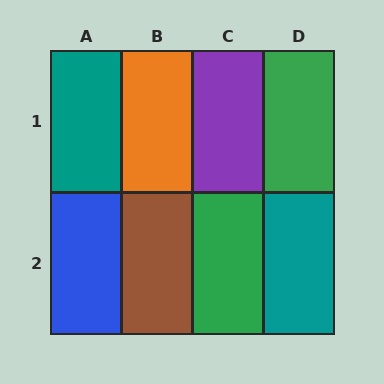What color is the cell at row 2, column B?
Brown.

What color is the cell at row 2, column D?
Teal.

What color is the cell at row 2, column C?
Green.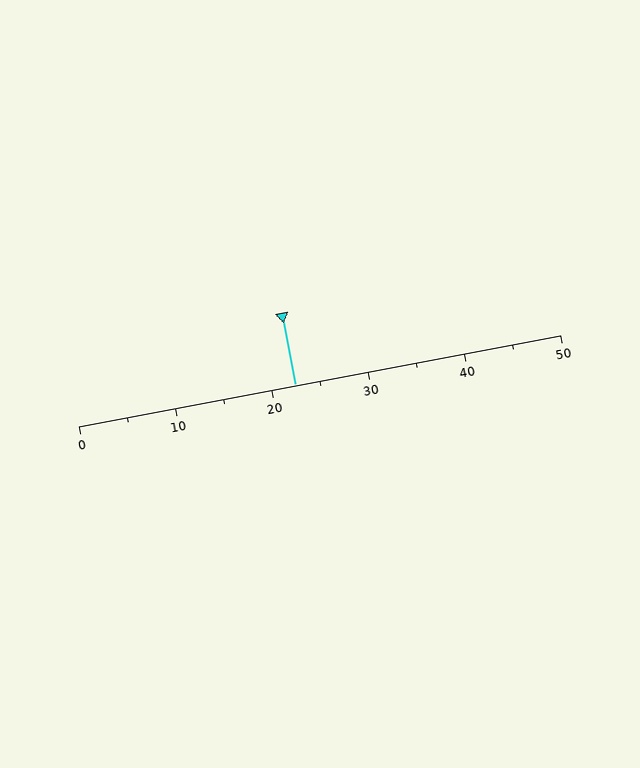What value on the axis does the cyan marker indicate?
The marker indicates approximately 22.5.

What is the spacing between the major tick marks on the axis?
The major ticks are spaced 10 apart.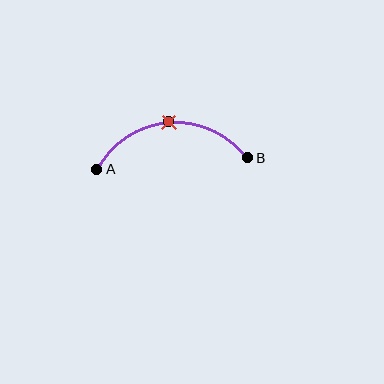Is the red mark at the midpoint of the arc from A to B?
Yes. The red mark lies on the arc at equal arc-length from both A and B — it is the arc midpoint.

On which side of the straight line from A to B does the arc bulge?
The arc bulges above the straight line connecting A and B.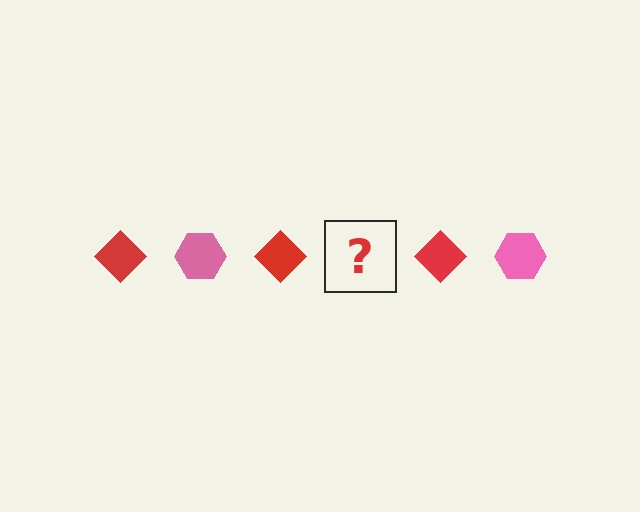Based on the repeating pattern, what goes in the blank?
The blank should be a pink hexagon.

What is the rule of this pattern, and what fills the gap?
The rule is that the pattern alternates between red diamond and pink hexagon. The gap should be filled with a pink hexagon.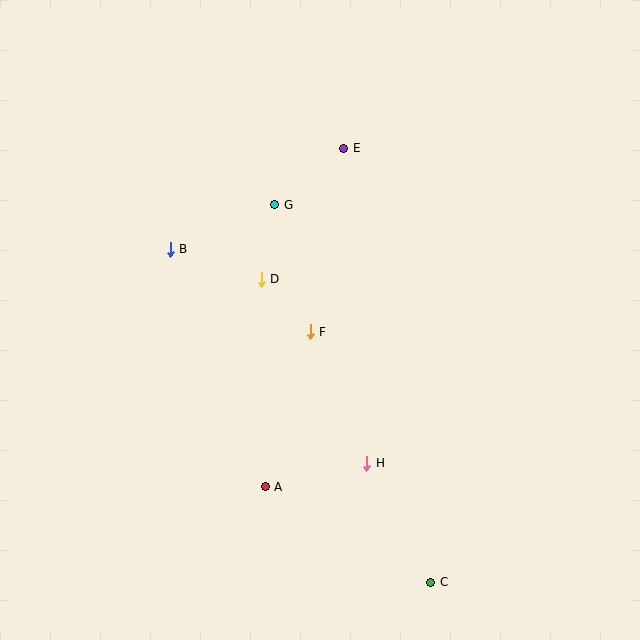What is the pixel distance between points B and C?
The distance between B and C is 423 pixels.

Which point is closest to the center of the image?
Point F at (310, 332) is closest to the center.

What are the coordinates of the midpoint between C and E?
The midpoint between C and E is at (387, 365).